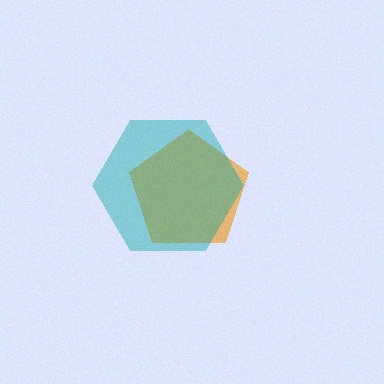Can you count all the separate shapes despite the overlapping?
Yes, there are 2 separate shapes.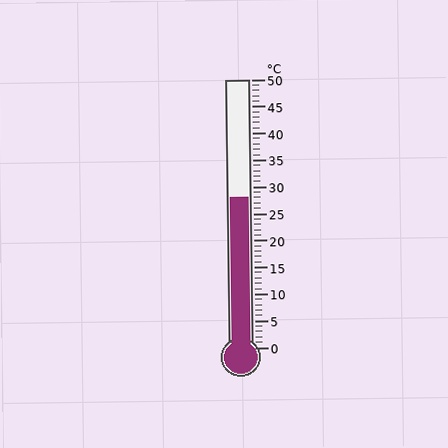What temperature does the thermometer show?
The thermometer shows approximately 28°C.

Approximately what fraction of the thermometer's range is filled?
The thermometer is filled to approximately 55% of its range.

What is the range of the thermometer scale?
The thermometer scale ranges from 0°C to 50°C.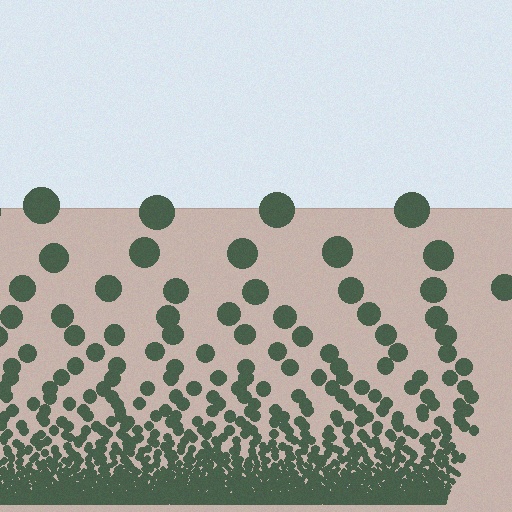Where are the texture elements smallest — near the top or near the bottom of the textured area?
Near the bottom.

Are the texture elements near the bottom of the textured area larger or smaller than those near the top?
Smaller. The gradient is inverted — elements near the bottom are smaller and denser.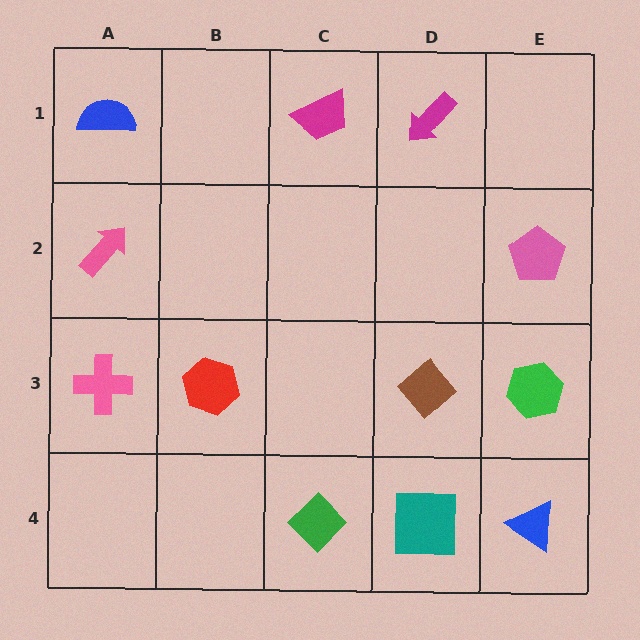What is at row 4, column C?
A green diamond.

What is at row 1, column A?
A blue semicircle.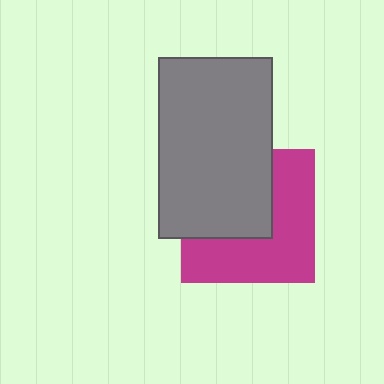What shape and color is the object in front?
The object in front is a gray rectangle.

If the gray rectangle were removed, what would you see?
You would see the complete magenta square.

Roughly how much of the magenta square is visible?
About half of it is visible (roughly 54%).